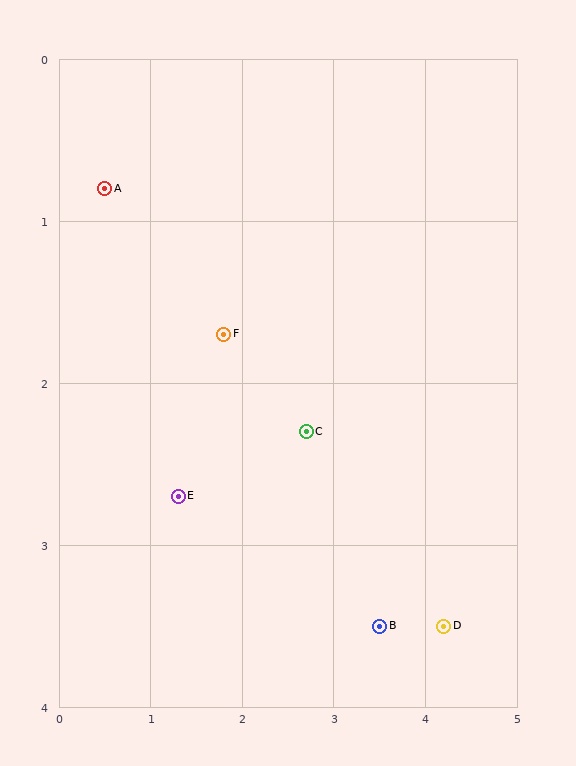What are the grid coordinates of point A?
Point A is at approximately (0.5, 0.8).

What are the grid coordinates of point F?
Point F is at approximately (1.8, 1.7).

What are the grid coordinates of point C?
Point C is at approximately (2.7, 2.3).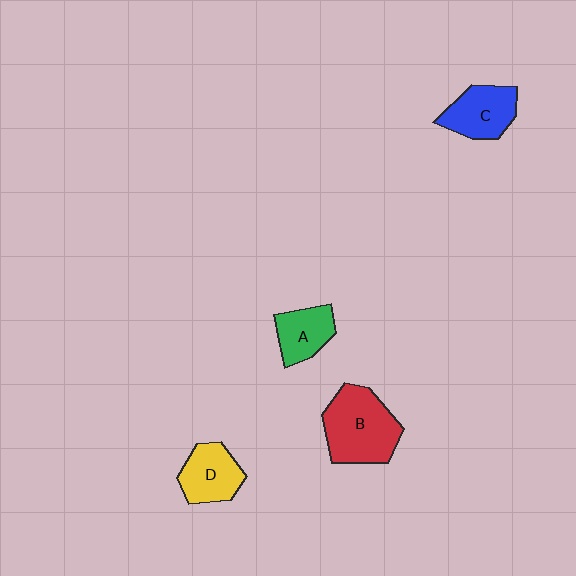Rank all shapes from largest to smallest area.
From largest to smallest: B (red), C (blue), D (yellow), A (green).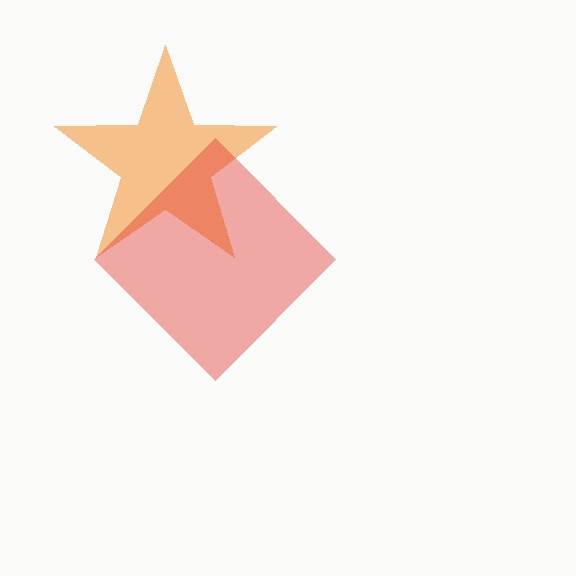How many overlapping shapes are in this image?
There are 2 overlapping shapes in the image.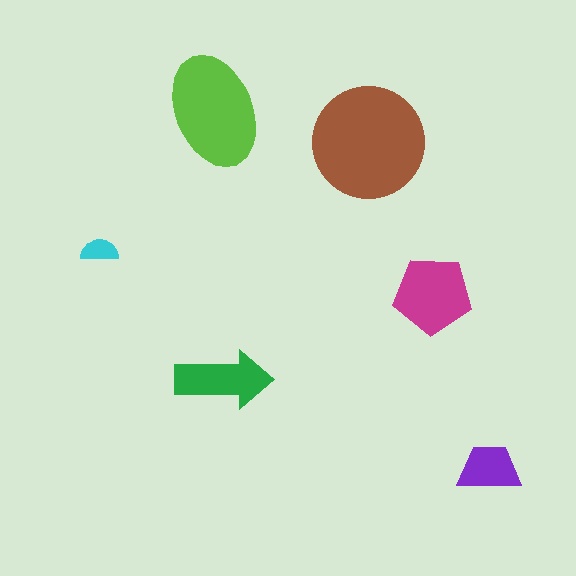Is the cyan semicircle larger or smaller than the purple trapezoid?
Smaller.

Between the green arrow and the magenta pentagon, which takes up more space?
The magenta pentagon.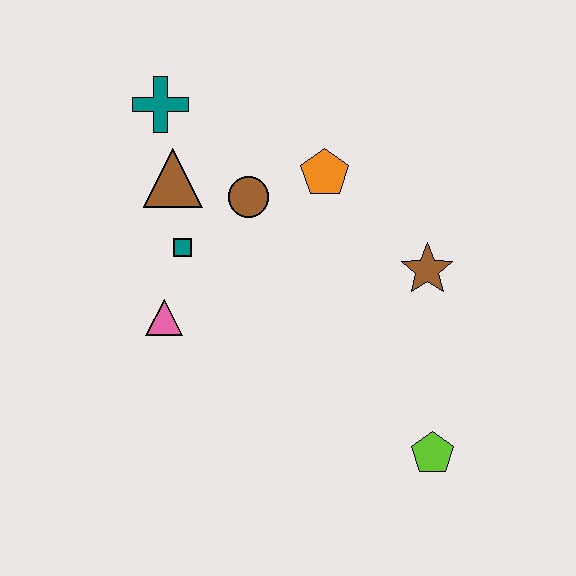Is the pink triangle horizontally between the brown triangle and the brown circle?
No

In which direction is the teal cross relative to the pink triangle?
The teal cross is above the pink triangle.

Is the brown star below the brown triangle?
Yes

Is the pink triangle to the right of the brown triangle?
No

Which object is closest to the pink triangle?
The teal square is closest to the pink triangle.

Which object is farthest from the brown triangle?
The lime pentagon is farthest from the brown triangle.